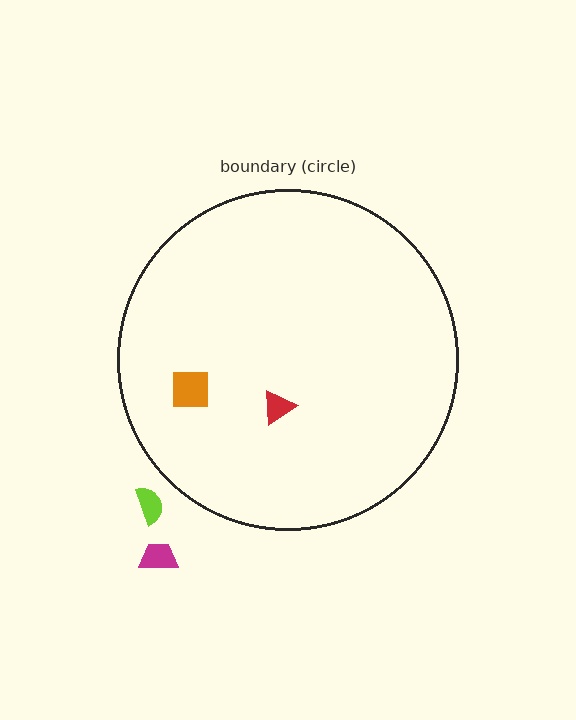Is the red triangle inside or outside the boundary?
Inside.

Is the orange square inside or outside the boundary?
Inside.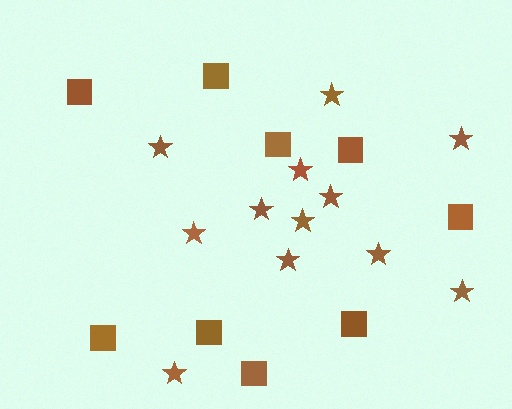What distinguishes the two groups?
There are 2 groups: one group of stars (12) and one group of squares (9).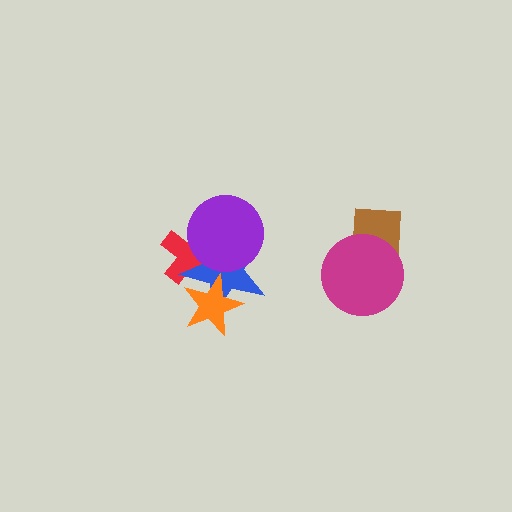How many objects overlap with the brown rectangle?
1 object overlaps with the brown rectangle.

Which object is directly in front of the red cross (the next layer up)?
The blue star is directly in front of the red cross.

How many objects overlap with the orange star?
2 objects overlap with the orange star.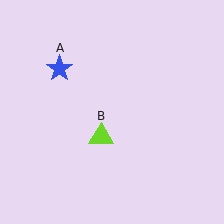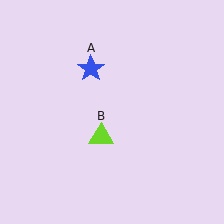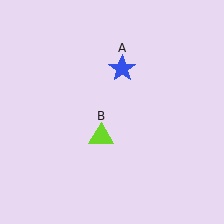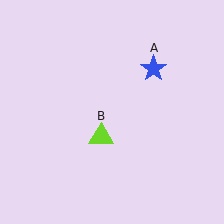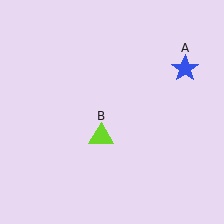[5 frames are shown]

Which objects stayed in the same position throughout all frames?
Lime triangle (object B) remained stationary.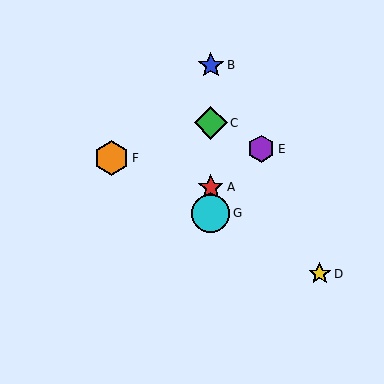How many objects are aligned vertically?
4 objects (A, B, C, G) are aligned vertically.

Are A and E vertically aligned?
No, A is at x≈211 and E is at x≈261.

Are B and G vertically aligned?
Yes, both are at x≈211.